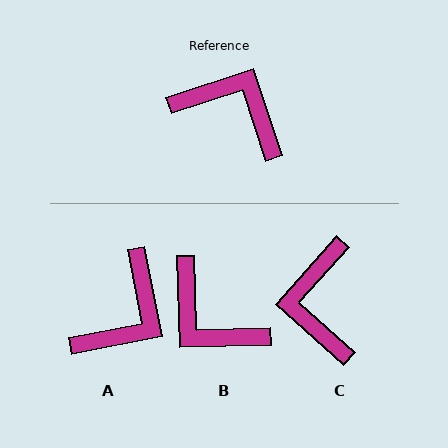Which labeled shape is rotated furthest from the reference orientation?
B, about 163 degrees away.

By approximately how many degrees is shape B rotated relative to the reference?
Approximately 163 degrees counter-clockwise.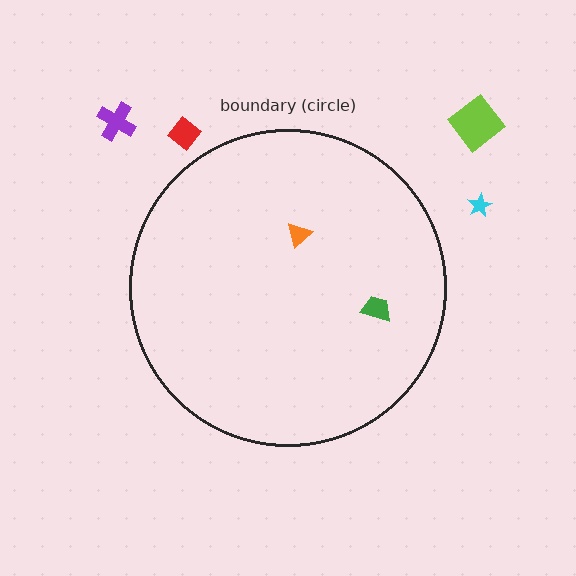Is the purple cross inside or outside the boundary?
Outside.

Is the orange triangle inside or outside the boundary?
Inside.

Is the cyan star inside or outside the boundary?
Outside.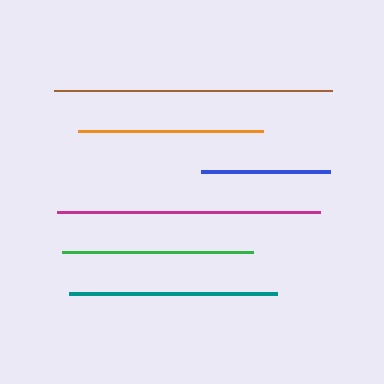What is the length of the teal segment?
The teal segment is approximately 208 pixels long.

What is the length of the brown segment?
The brown segment is approximately 279 pixels long.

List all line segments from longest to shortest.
From longest to shortest: brown, magenta, teal, green, orange, blue.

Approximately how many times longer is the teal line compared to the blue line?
The teal line is approximately 1.6 times the length of the blue line.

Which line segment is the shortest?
The blue line is the shortest at approximately 129 pixels.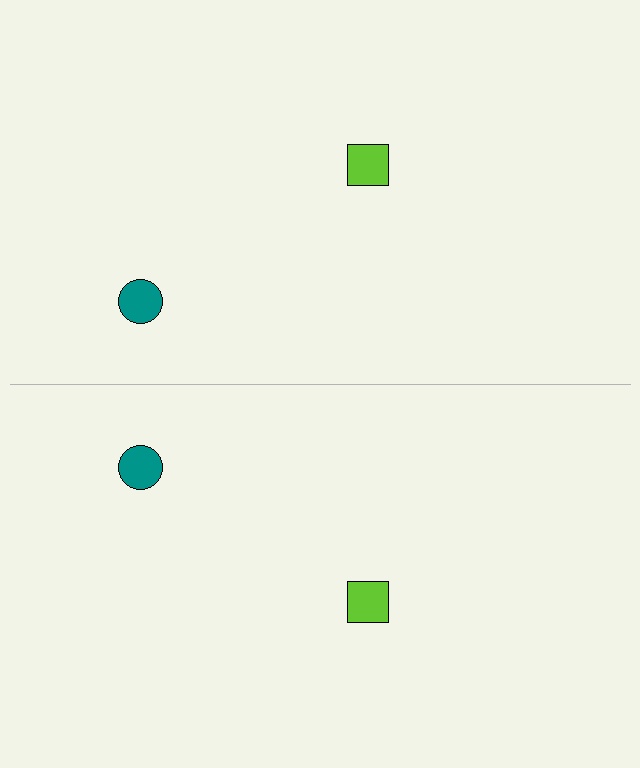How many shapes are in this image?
There are 4 shapes in this image.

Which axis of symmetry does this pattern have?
The pattern has a horizontal axis of symmetry running through the center of the image.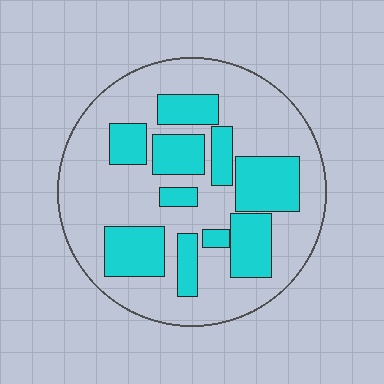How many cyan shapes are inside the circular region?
10.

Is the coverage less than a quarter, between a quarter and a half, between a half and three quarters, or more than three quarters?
Between a quarter and a half.